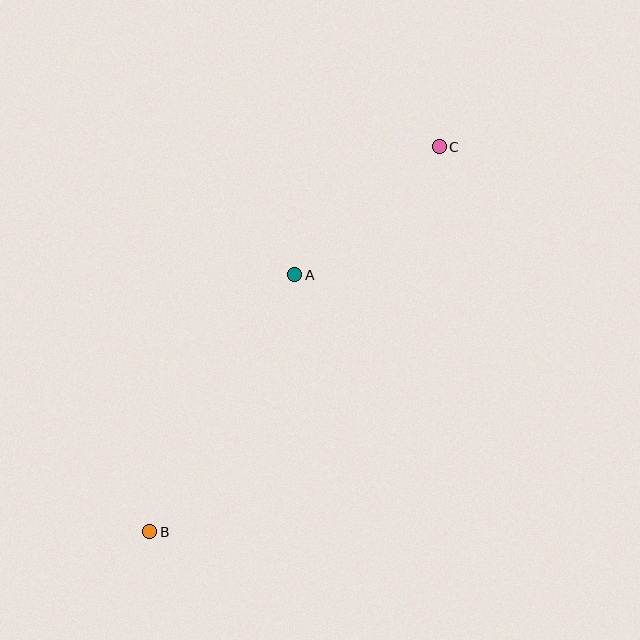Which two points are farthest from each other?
Points B and C are farthest from each other.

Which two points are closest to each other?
Points A and C are closest to each other.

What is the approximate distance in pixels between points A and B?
The distance between A and B is approximately 295 pixels.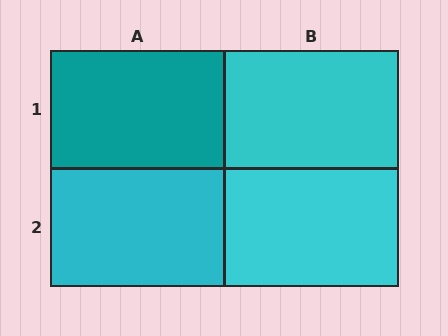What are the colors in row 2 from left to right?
Cyan, cyan.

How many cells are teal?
1 cell is teal.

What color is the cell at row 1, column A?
Teal.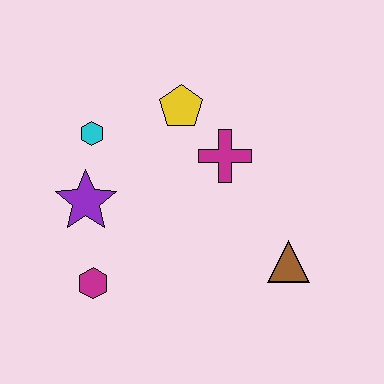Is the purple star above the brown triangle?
Yes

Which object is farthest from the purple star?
The brown triangle is farthest from the purple star.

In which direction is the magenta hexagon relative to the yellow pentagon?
The magenta hexagon is below the yellow pentagon.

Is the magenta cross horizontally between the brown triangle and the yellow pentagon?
Yes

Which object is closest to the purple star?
The cyan hexagon is closest to the purple star.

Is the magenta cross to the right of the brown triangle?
No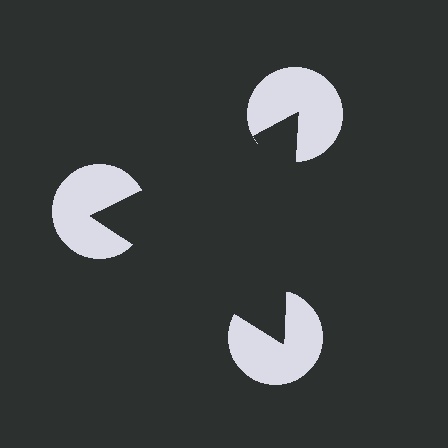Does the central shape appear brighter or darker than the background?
It typically appears slightly darker than the background, even though no actual brightness change is drawn.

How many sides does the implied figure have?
3 sides.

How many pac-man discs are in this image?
There are 3 — one at each vertex of the illusory triangle.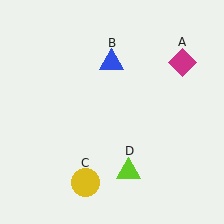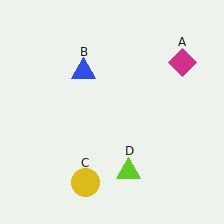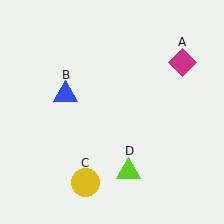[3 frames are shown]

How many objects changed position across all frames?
1 object changed position: blue triangle (object B).